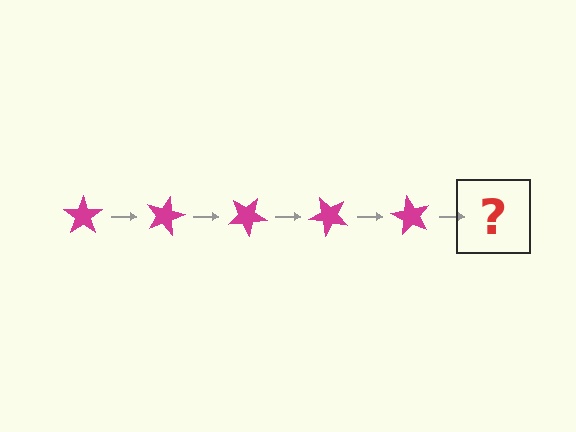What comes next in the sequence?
The next element should be a magenta star rotated 75 degrees.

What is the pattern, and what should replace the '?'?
The pattern is that the star rotates 15 degrees each step. The '?' should be a magenta star rotated 75 degrees.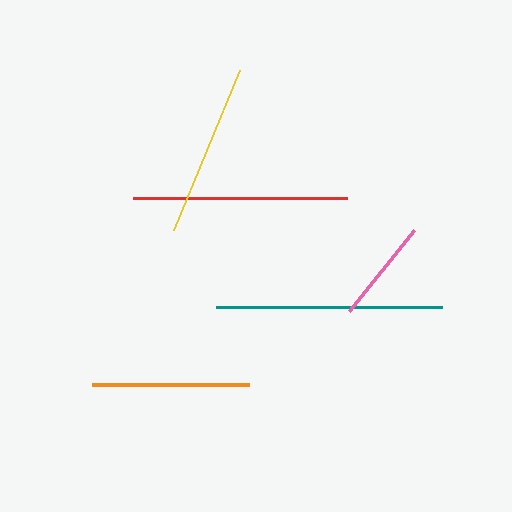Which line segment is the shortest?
The pink line is the shortest at approximately 104 pixels.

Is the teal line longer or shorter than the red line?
The teal line is longer than the red line.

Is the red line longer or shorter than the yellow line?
The red line is longer than the yellow line.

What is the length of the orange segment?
The orange segment is approximately 157 pixels long.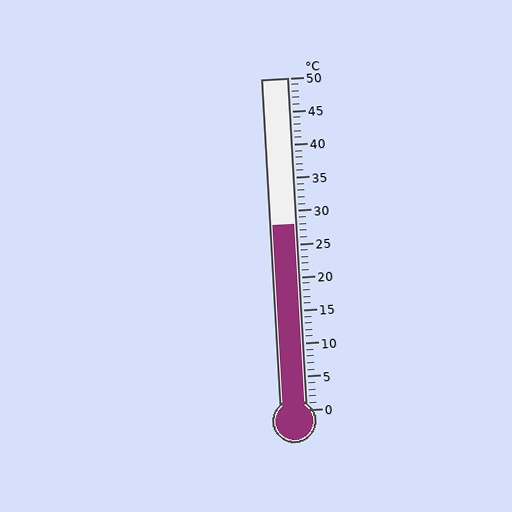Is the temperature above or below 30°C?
The temperature is below 30°C.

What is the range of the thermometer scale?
The thermometer scale ranges from 0°C to 50°C.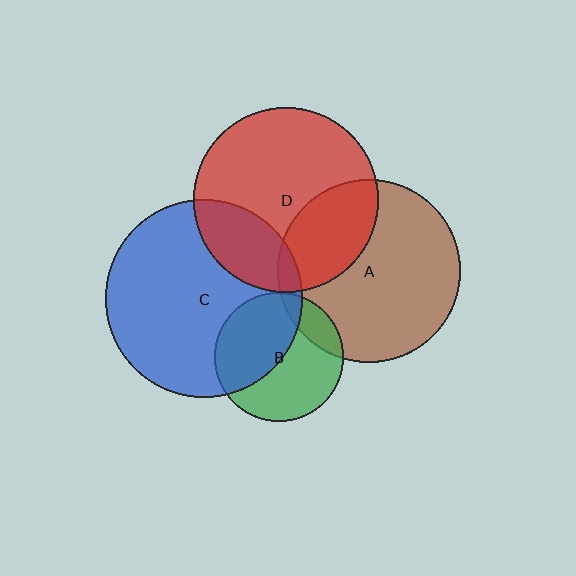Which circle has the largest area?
Circle C (blue).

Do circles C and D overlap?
Yes.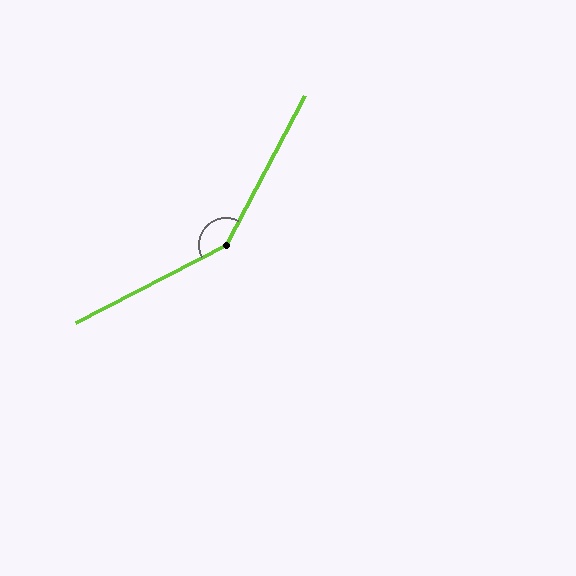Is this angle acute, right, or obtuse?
It is obtuse.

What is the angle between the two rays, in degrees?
Approximately 146 degrees.